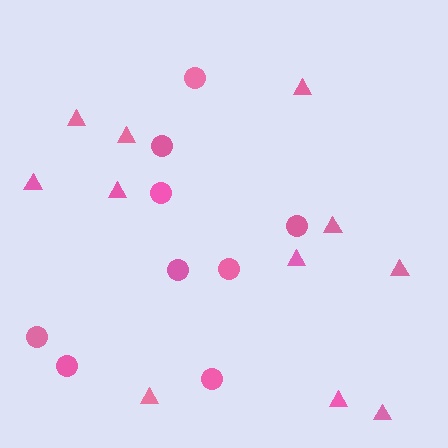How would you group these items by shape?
There are 2 groups: one group of circles (9) and one group of triangles (11).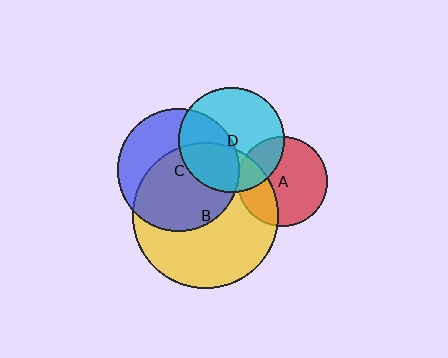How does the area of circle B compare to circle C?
Approximately 1.4 times.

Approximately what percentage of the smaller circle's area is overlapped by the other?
Approximately 35%.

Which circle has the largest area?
Circle B (yellow).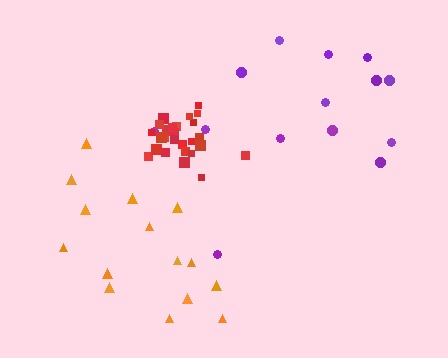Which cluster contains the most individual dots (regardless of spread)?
Red (26).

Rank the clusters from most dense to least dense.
red, orange, purple.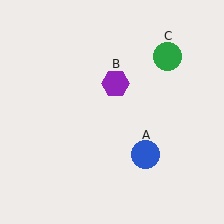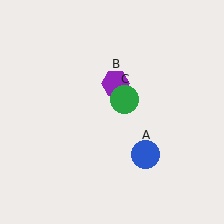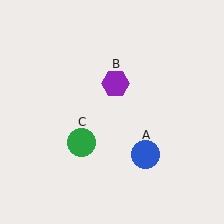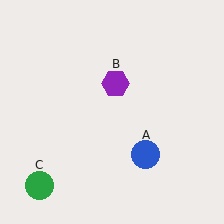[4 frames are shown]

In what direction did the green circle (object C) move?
The green circle (object C) moved down and to the left.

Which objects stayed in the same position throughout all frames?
Blue circle (object A) and purple hexagon (object B) remained stationary.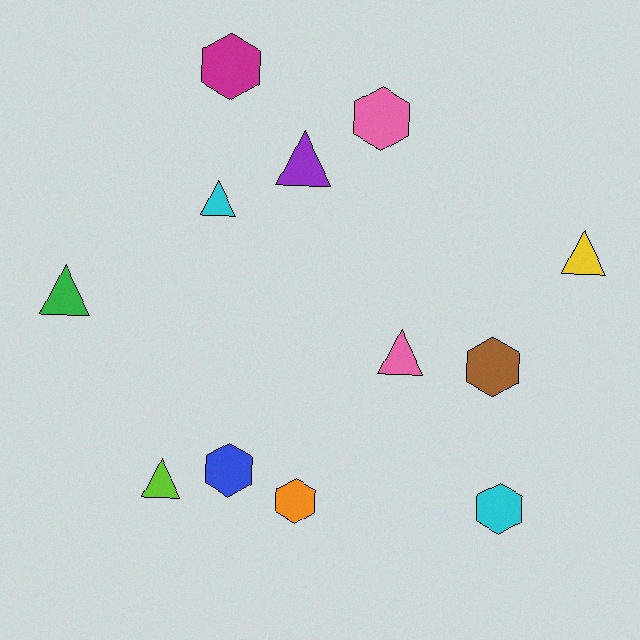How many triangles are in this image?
There are 6 triangles.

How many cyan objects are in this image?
There are 2 cyan objects.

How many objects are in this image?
There are 12 objects.